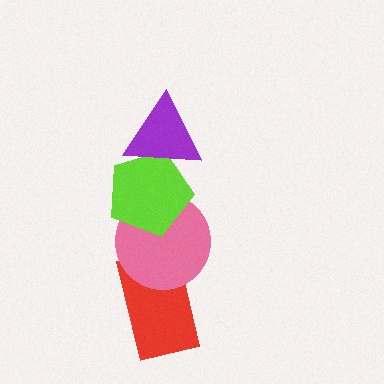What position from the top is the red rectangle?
The red rectangle is 4th from the top.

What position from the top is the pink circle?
The pink circle is 3rd from the top.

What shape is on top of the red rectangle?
The pink circle is on top of the red rectangle.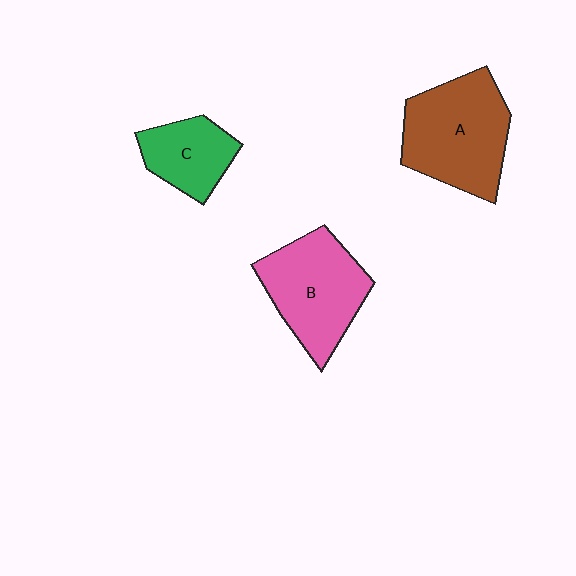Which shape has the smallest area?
Shape C (green).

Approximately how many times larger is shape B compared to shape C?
Approximately 1.6 times.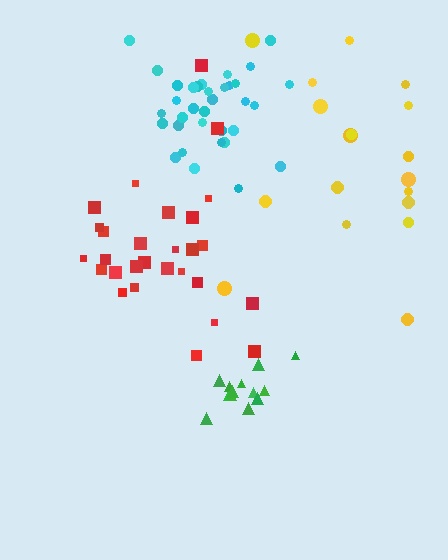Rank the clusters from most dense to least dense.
green, cyan, red, yellow.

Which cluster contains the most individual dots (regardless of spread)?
Cyan (34).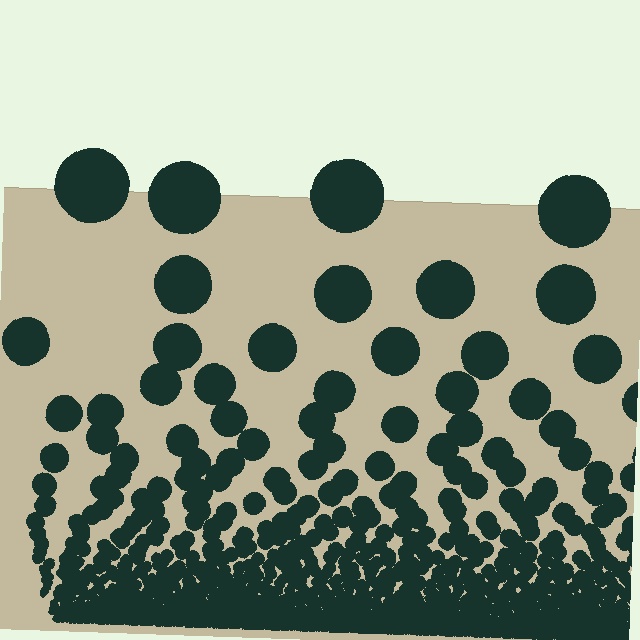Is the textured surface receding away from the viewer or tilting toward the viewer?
The surface appears to tilt toward the viewer. Texture elements get larger and sparser toward the top.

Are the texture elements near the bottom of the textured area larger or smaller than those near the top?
Smaller. The gradient is inverted — elements near the bottom are smaller and denser.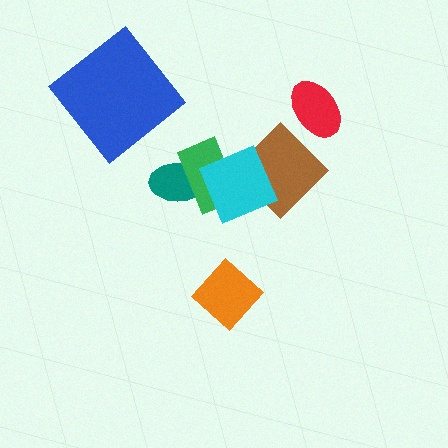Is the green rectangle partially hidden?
Yes, it is partially covered by another shape.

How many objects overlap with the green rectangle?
3 objects overlap with the green rectangle.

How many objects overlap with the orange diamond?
0 objects overlap with the orange diamond.